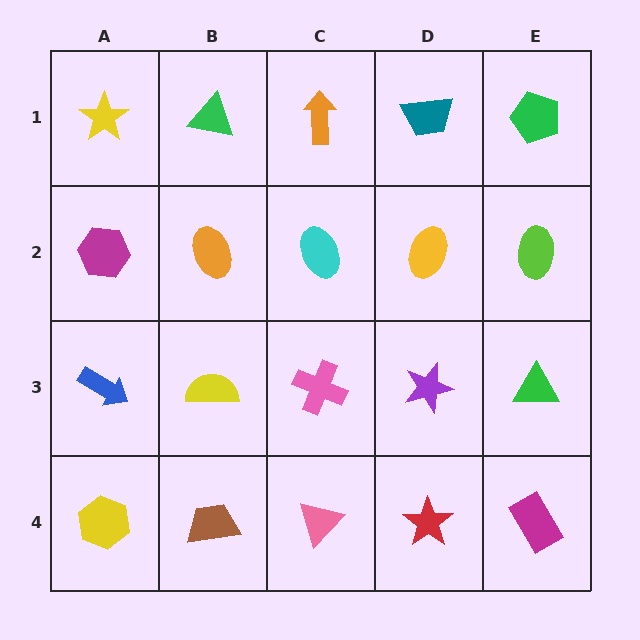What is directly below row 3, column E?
A magenta rectangle.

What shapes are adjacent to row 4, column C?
A pink cross (row 3, column C), a brown trapezoid (row 4, column B), a red star (row 4, column D).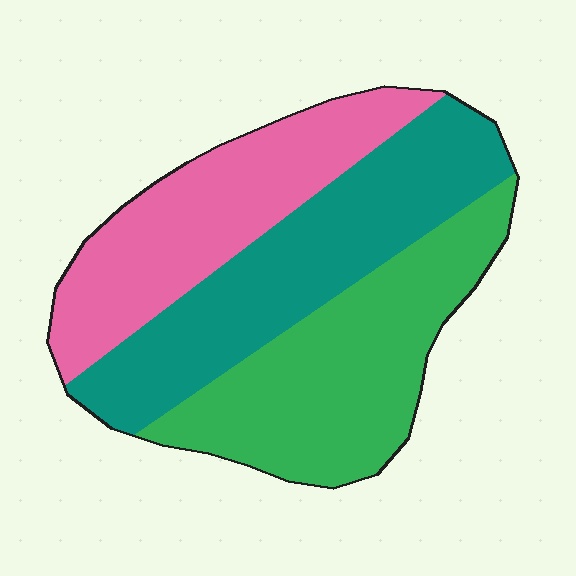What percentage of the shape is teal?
Teal covers 35% of the shape.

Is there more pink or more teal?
Teal.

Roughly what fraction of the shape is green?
Green takes up about one third (1/3) of the shape.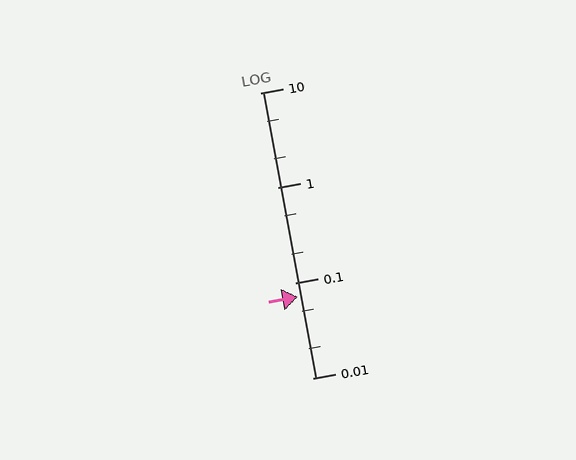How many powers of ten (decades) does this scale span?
The scale spans 3 decades, from 0.01 to 10.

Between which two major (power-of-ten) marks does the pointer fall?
The pointer is between 0.01 and 0.1.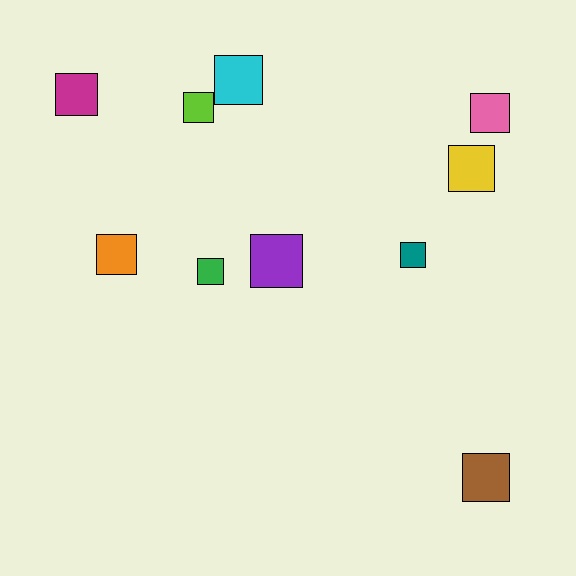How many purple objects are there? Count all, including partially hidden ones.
There is 1 purple object.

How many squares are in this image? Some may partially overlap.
There are 10 squares.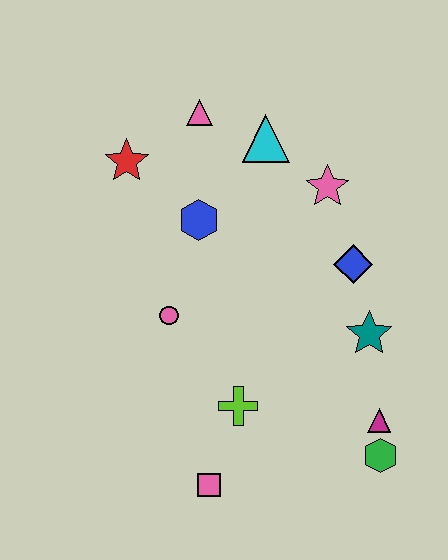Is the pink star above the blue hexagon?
Yes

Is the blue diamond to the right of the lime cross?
Yes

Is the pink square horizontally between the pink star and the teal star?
No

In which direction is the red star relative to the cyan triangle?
The red star is to the left of the cyan triangle.